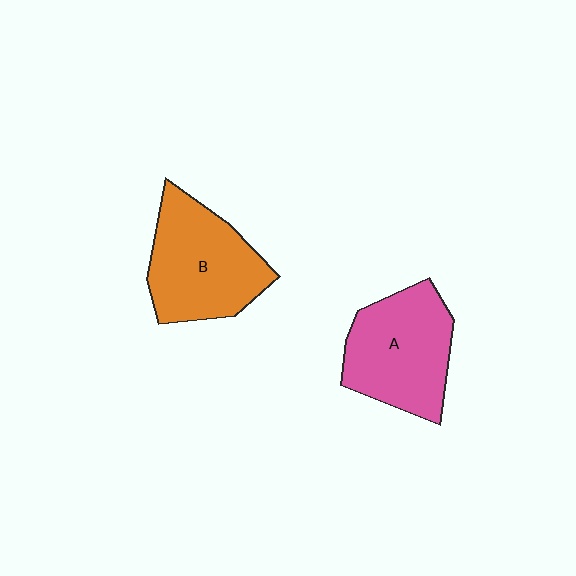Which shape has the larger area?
Shape B (orange).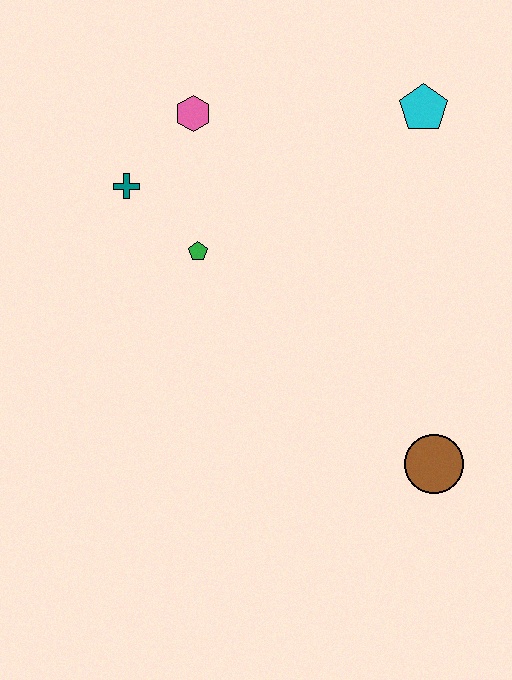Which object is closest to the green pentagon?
The teal cross is closest to the green pentagon.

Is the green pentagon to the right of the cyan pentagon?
No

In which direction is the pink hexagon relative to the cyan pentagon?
The pink hexagon is to the left of the cyan pentagon.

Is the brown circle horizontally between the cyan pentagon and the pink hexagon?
No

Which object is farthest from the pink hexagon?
The brown circle is farthest from the pink hexagon.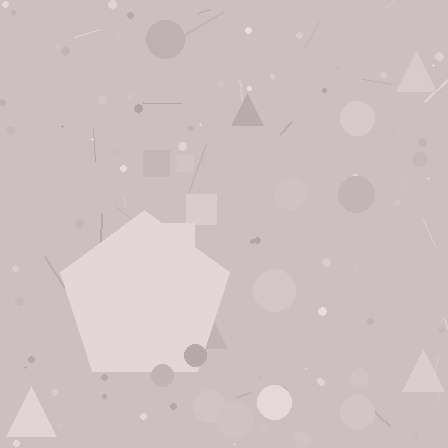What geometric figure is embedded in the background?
A pentagon is embedded in the background.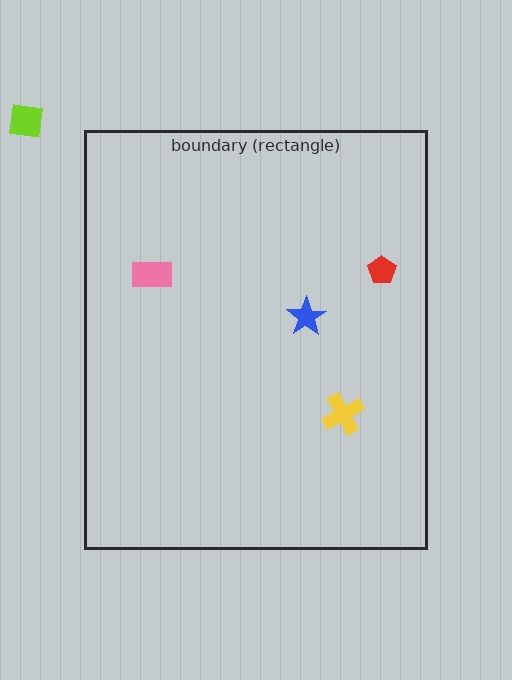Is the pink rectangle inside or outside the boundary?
Inside.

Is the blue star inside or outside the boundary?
Inside.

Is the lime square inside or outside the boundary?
Outside.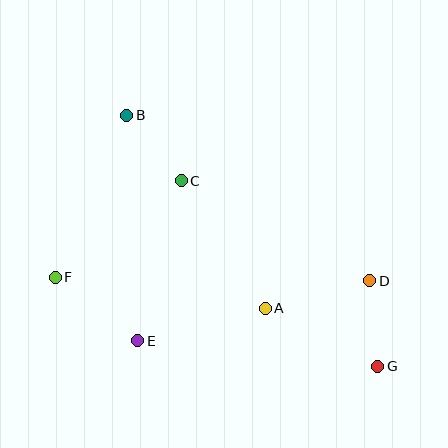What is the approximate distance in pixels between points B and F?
The distance between B and F is approximately 177 pixels.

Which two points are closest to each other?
Points B and C are closest to each other.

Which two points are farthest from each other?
Points B and G are farthest from each other.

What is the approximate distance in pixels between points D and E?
The distance between D and E is approximately 239 pixels.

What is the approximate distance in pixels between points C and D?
The distance between C and D is approximately 213 pixels.